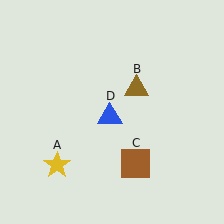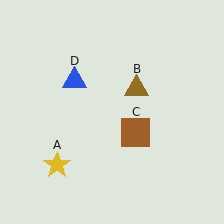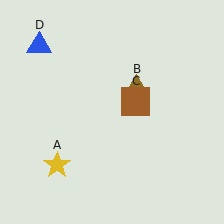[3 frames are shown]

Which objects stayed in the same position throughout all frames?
Yellow star (object A) and brown triangle (object B) remained stationary.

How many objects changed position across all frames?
2 objects changed position: brown square (object C), blue triangle (object D).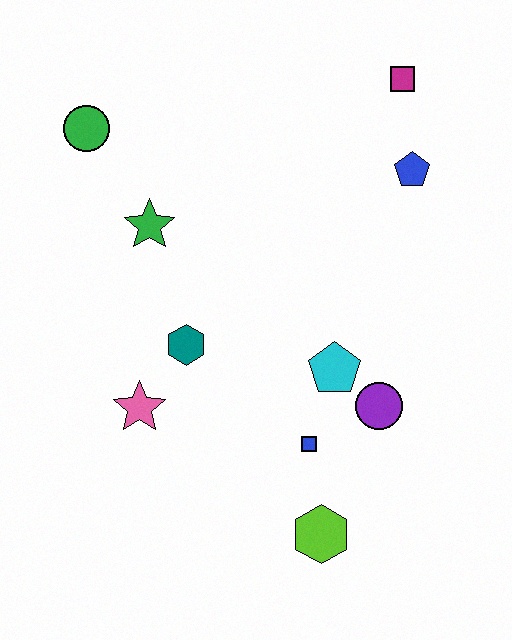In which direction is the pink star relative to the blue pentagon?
The pink star is to the left of the blue pentagon.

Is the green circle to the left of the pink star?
Yes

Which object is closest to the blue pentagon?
The magenta square is closest to the blue pentagon.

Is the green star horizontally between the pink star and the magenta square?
Yes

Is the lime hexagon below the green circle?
Yes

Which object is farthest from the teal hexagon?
The magenta square is farthest from the teal hexagon.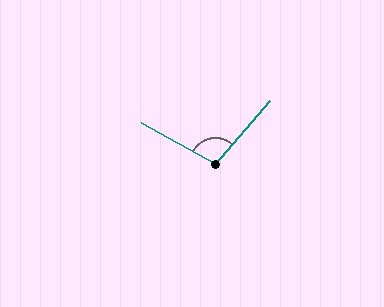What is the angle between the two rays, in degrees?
Approximately 102 degrees.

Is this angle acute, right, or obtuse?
It is obtuse.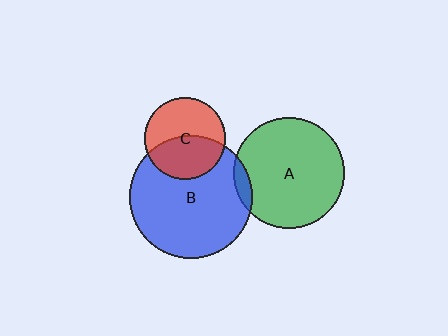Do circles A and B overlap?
Yes.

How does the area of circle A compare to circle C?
Approximately 1.8 times.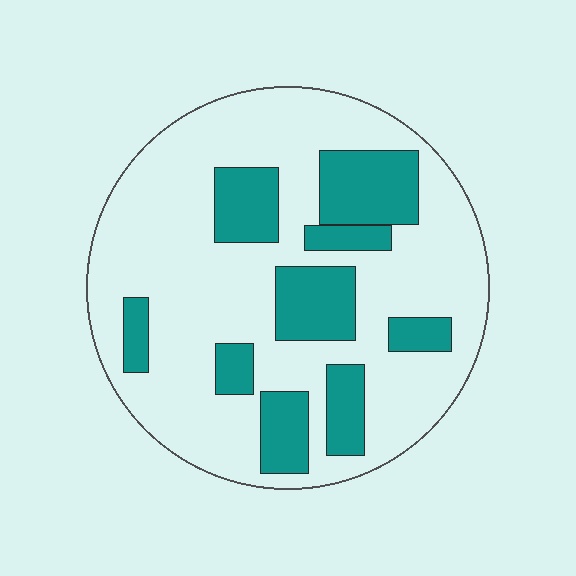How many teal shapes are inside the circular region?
9.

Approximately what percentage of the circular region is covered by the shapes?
Approximately 25%.